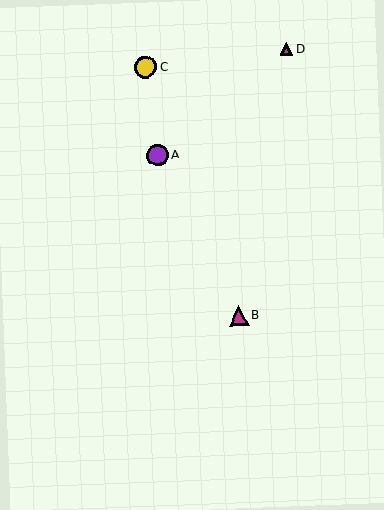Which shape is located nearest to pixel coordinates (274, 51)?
The magenta triangle (labeled D) at (286, 49) is nearest to that location.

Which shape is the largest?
The yellow circle (labeled C) is the largest.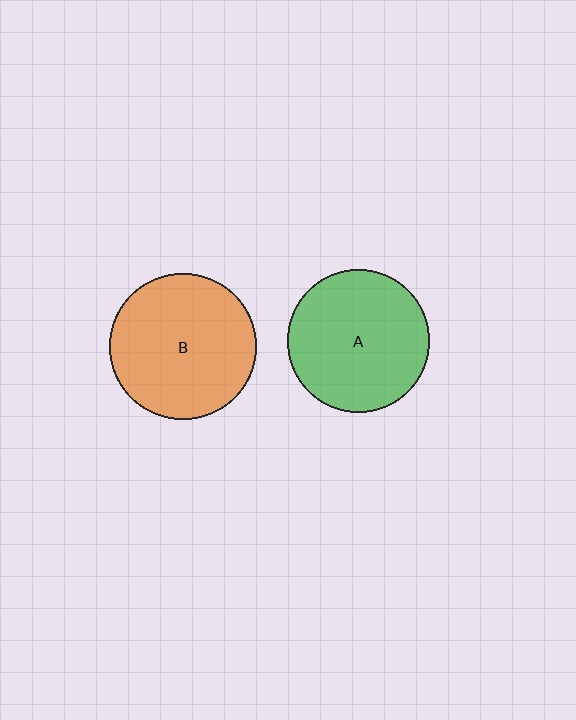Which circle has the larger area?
Circle B (orange).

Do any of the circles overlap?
No, none of the circles overlap.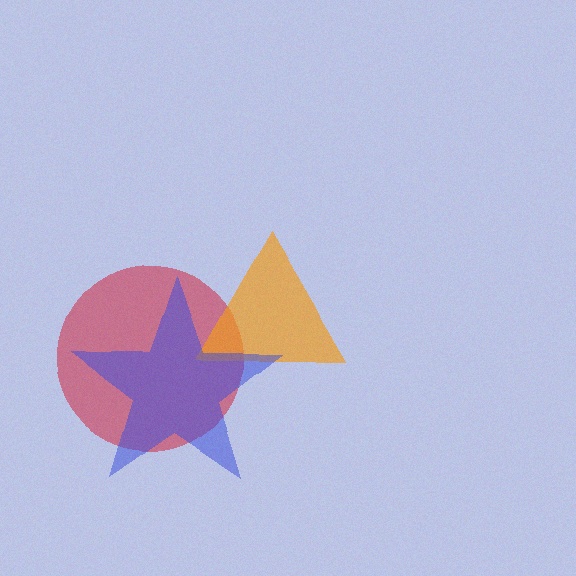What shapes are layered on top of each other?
The layered shapes are: a red circle, an orange triangle, a blue star.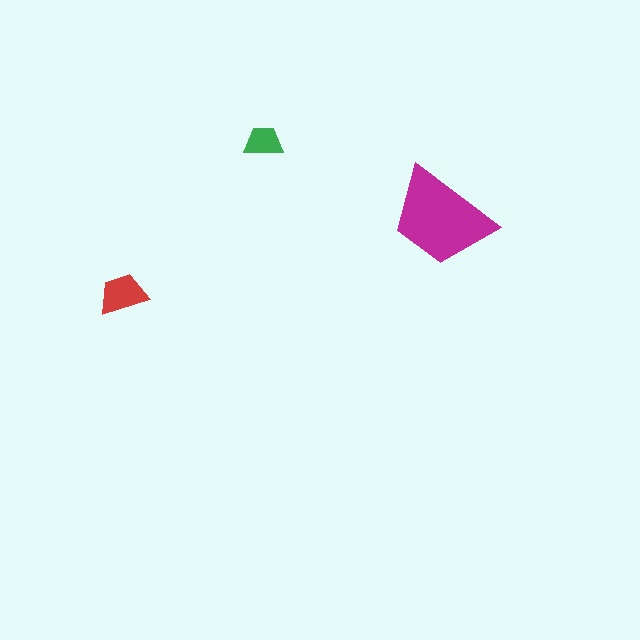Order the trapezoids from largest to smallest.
the magenta one, the red one, the green one.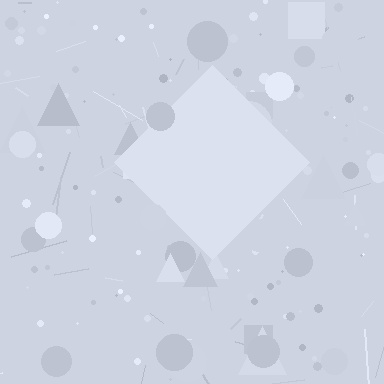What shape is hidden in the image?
A diamond is hidden in the image.